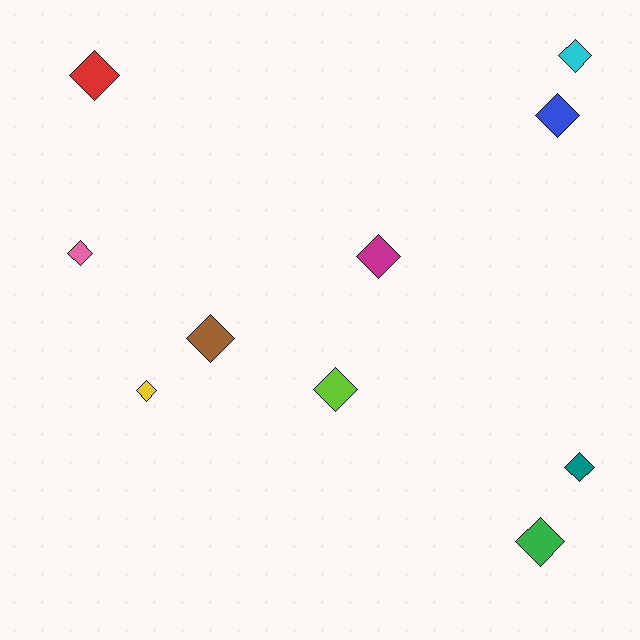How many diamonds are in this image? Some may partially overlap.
There are 10 diamonds.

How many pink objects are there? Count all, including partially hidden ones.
There is 1 pink object.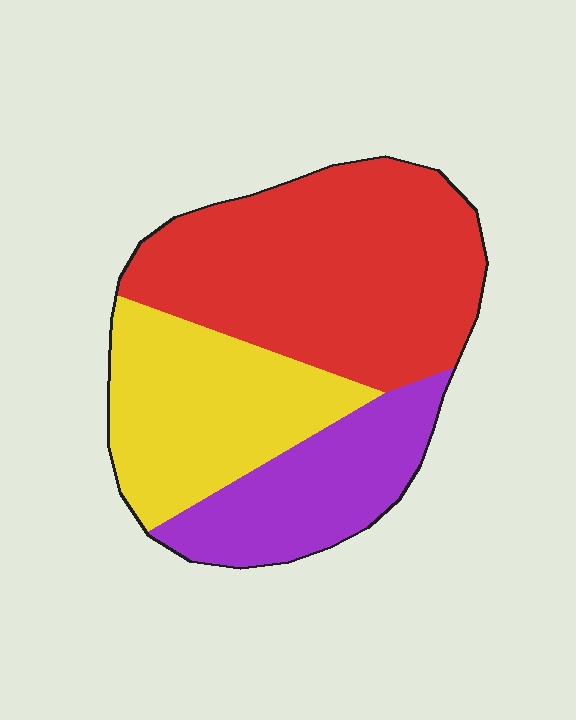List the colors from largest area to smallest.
From largest to smallest: red, yellow, purple.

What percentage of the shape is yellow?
Yellow covers about 30% of the shape.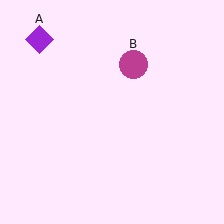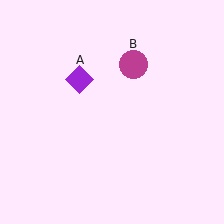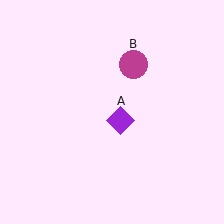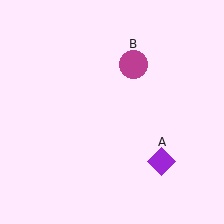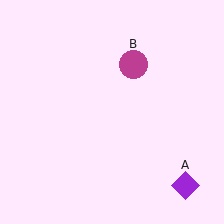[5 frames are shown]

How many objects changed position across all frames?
1 object changed position: purple diamond (object A).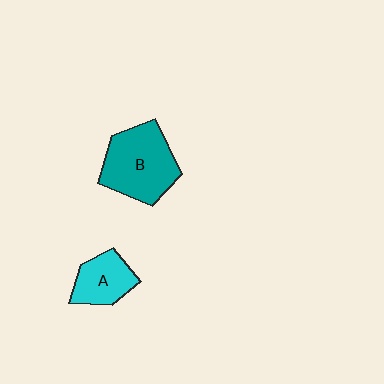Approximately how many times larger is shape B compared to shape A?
Approximately 1.7 times.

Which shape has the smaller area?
Shape A (cyan).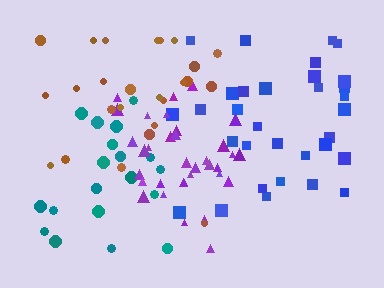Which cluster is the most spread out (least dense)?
Brown.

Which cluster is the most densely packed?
Purple.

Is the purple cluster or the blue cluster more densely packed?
Purple.